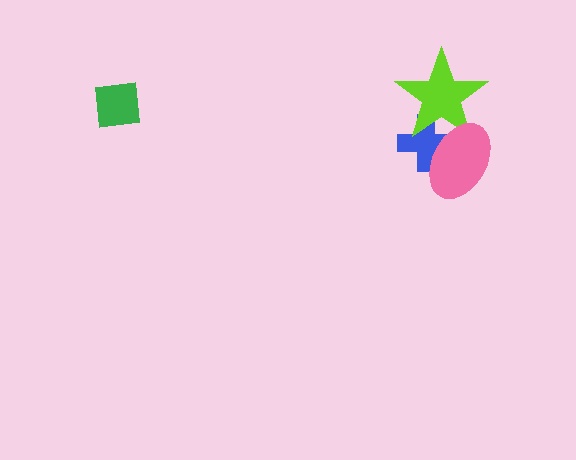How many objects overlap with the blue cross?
2 objects overlap with the blue cross.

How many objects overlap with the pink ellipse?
2 objects overlap with the pink ellipse.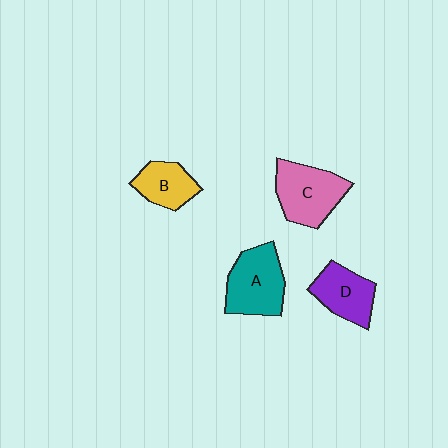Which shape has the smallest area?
Shape B (yellow).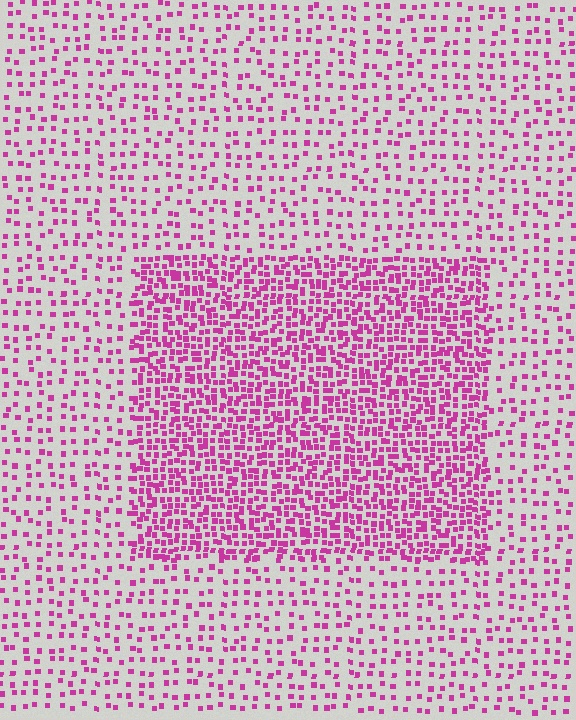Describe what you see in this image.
The image contains small magenta elements arranged at two different densities. A rectangle-shaped region is visible where the elements are more densely packed than the surrounding area.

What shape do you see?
I see a rectangle.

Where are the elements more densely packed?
The elements are more densely packed inside the rectangle boundary.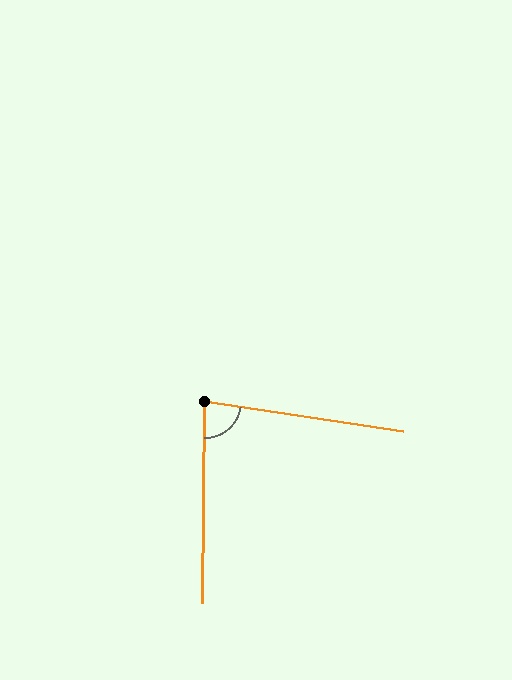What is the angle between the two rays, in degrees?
Approximately 82 degrees.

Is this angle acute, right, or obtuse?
It is acute.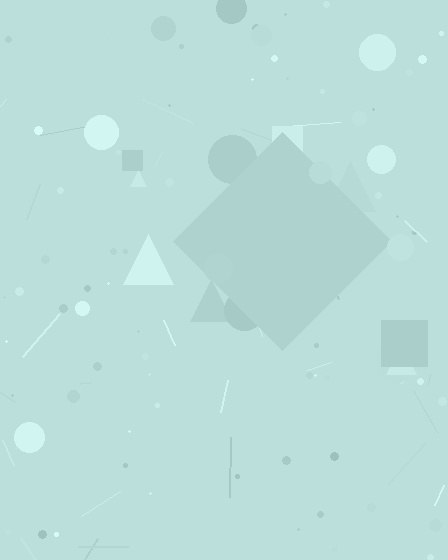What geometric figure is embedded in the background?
A diamond is embedded in the background.